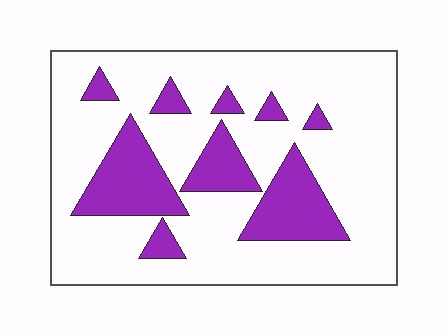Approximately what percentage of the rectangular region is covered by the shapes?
Approximately 25%.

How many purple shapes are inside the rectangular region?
9.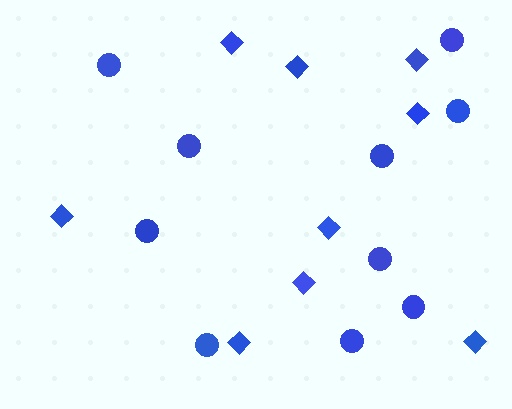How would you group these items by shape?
There are 2 groups: one group of circles (10) and one group of diamonds (9).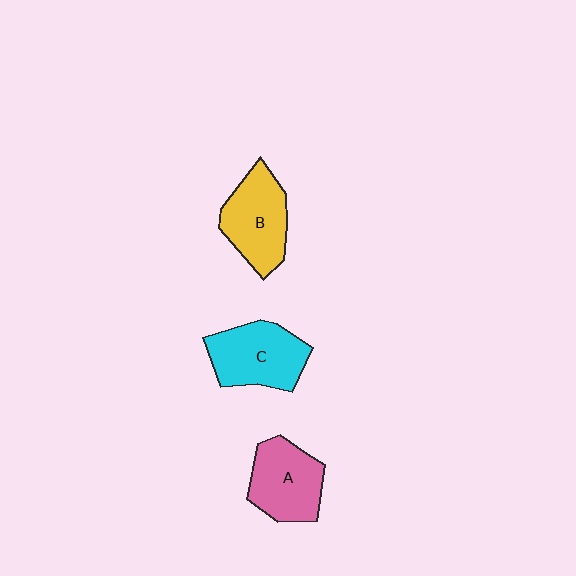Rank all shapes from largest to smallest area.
From largest to smallest: C (cyan), B (yellow), A (pink).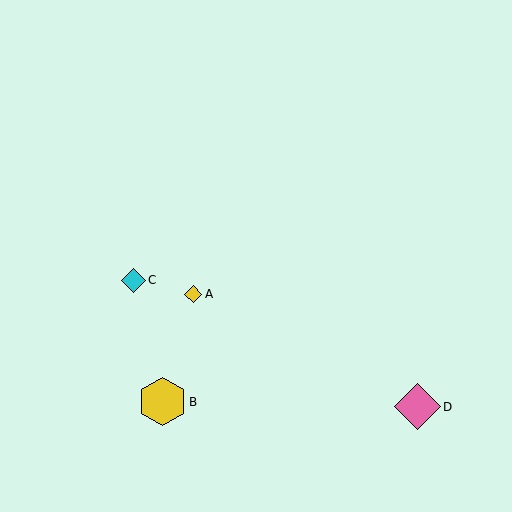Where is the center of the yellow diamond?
The center of the yellow diamond is at (193, 294).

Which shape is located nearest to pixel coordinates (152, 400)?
The yellow hexagon (labeled B) at (162, 402) is nearest to that location.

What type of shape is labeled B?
Shape B is a yellow hexagon.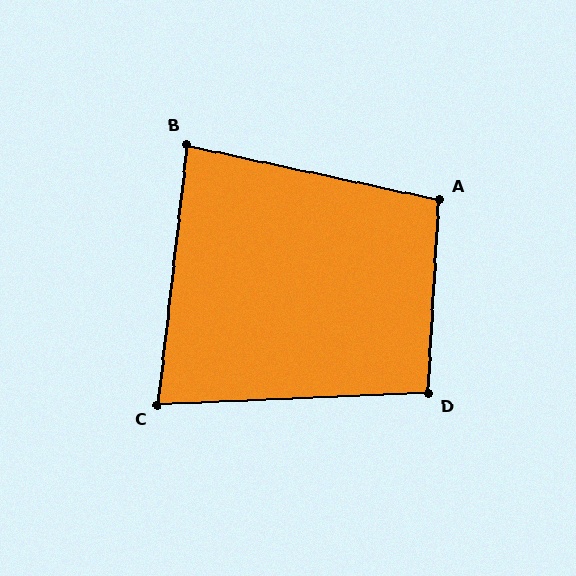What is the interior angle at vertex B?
Approximately 84 degrees (acute).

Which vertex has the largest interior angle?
A, at approximately 99 degrees.